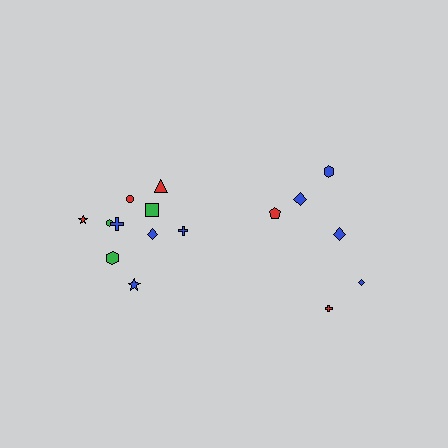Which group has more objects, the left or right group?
The left group.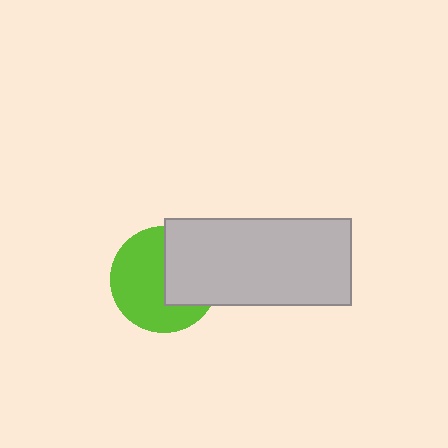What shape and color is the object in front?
The object in front is a light gray rectangle.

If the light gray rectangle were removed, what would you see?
You would see the complete lime circle.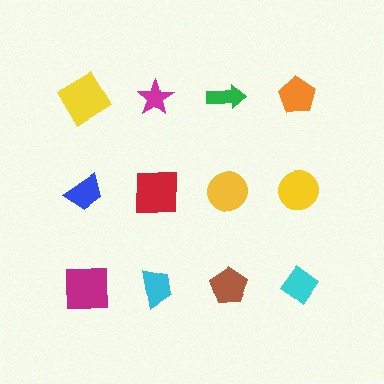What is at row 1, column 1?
A yellow diamond.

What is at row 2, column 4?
A yellow circle.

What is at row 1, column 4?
An orange pentagon.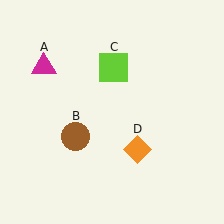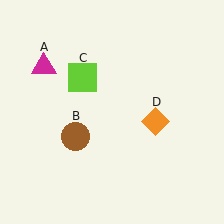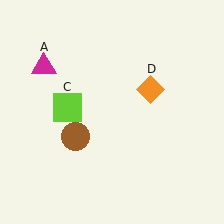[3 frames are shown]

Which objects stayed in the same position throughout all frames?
Magenta triangle (object A) and brown circle (object B) remained stationary.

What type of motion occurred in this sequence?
The lime square (object C), orange diamond (object D) rotated counterclockwise around the center of the scene.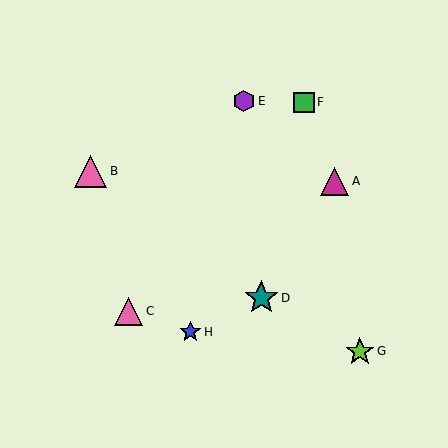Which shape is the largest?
The teal star (labeled D) is the largest.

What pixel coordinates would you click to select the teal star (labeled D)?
Click at (261, 298) to select the teal star D.